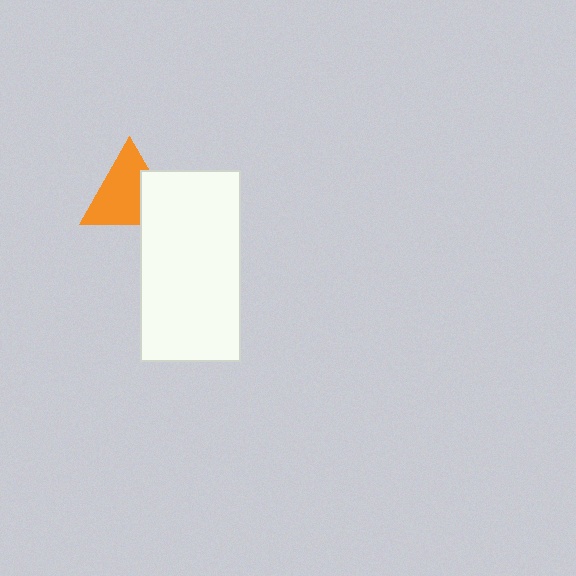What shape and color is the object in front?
The object in front is a white rectangle.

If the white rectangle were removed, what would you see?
You would see the complete orange triangle.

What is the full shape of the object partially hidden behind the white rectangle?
The partially hidden object is an orange triangle.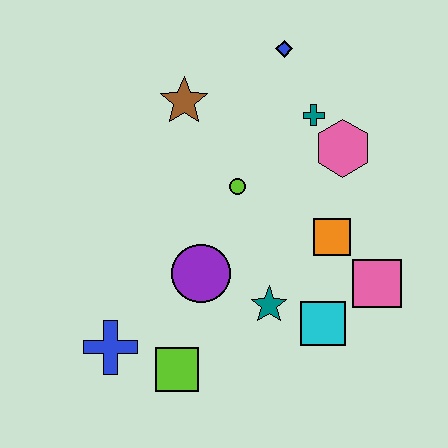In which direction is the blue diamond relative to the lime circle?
The blue diamond is above the lime circle.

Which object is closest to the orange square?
The pink square is closest to the orange square.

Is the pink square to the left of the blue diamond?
No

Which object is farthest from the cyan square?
The blue diamond is farthest from the cyan square.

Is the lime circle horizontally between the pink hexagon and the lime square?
Yes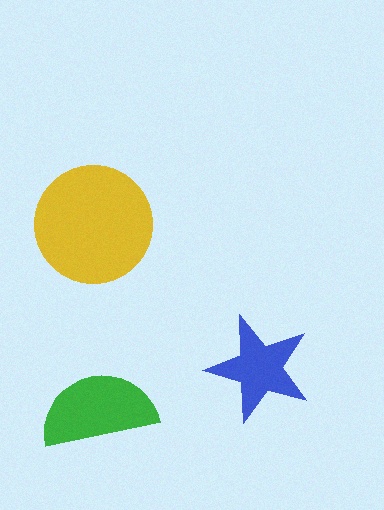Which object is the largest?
The yellow circle.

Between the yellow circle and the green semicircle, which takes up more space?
The yellow circle.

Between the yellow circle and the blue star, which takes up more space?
The yellow circle.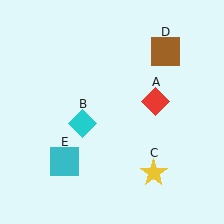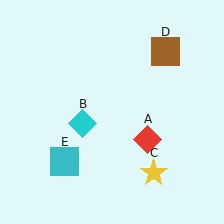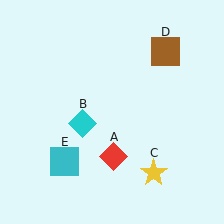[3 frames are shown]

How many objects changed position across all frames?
1 object changed position: red diamond (object A).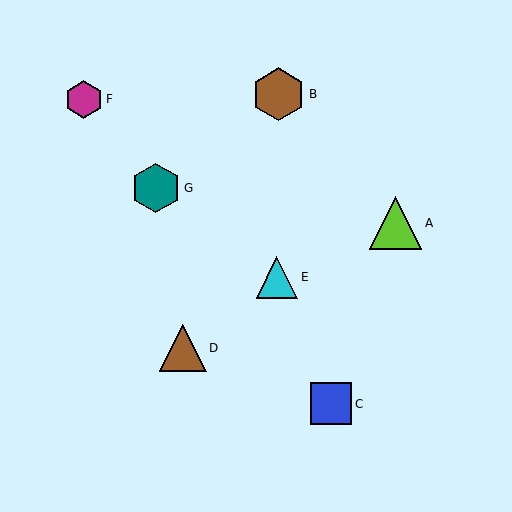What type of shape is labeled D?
Shape D is a brown triangle.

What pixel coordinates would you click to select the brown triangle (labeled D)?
Click at (183, 348) to select the brown triangle D.